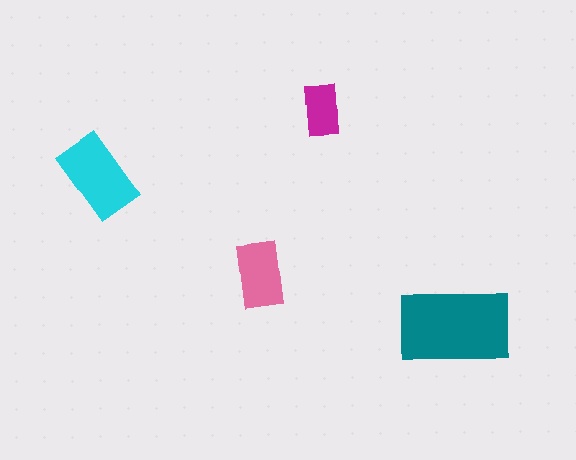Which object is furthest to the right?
The teal rectangle is rightmost.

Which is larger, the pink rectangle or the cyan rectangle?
The cyan one.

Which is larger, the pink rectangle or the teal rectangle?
The teal one.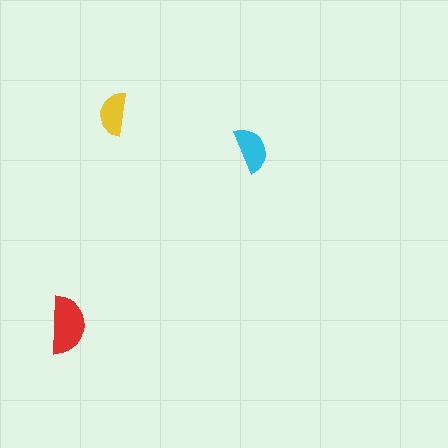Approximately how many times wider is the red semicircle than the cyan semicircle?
About 1.5 times wider.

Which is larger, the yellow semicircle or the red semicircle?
The red one.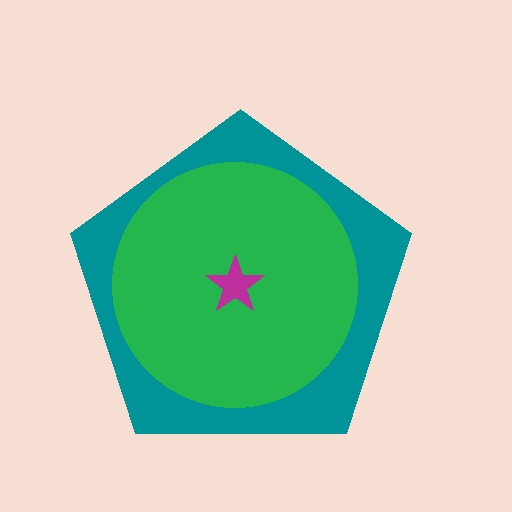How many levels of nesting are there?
3.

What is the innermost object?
The magenta star.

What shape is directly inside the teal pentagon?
The green circle.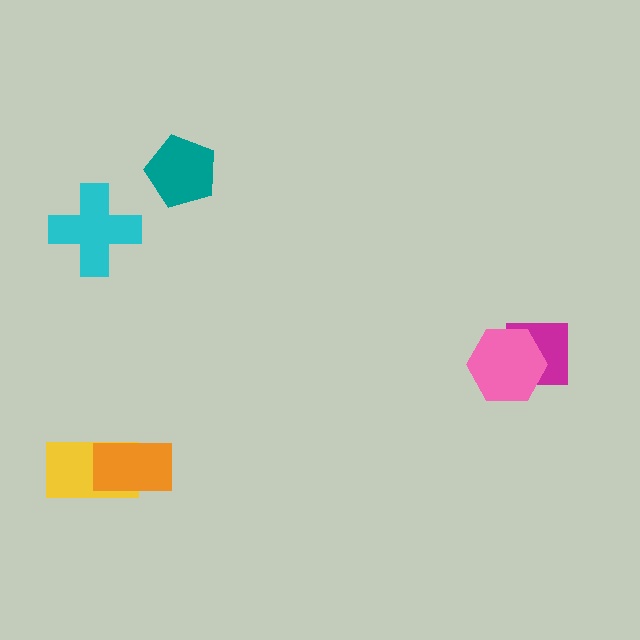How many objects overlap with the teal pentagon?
0 objects overlap with the teal pentagon.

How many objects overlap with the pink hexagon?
1 object overlaps with the pink hexagon.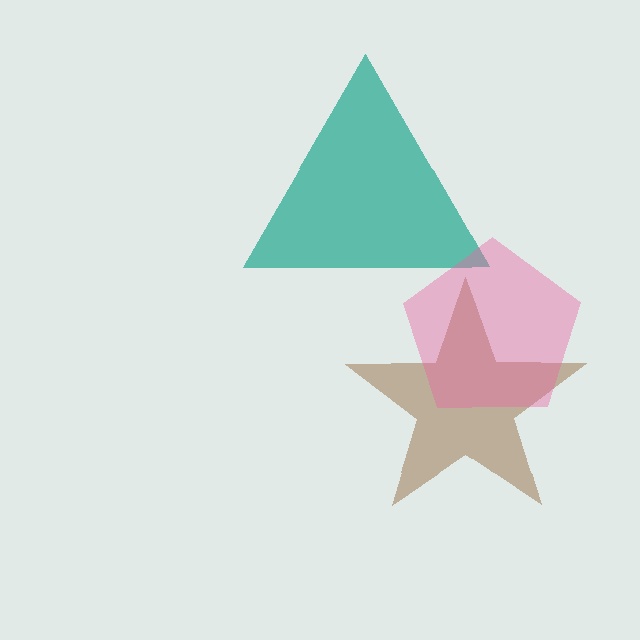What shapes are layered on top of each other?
The layered shapes are: a teal triangle, a brown star, a pink pentagon.